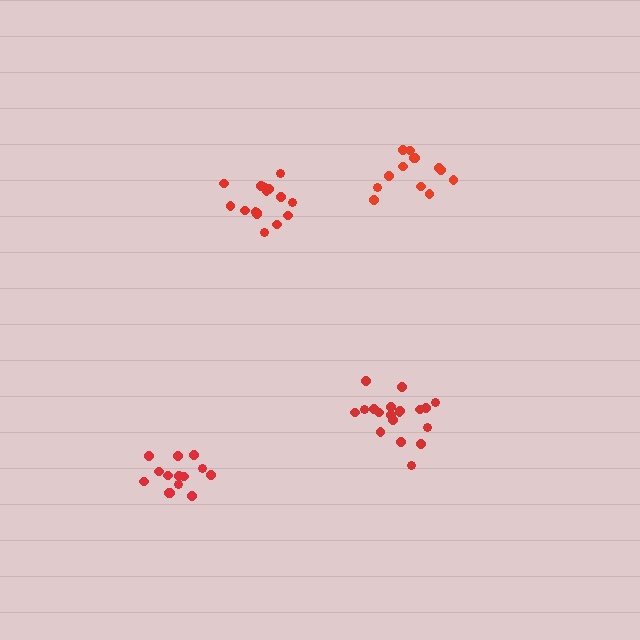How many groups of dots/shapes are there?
There are 4 groups.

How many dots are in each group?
Group 1: 14 dots, Group 2: 17 dots, Group 3: 19 dots, Group 4: 13 dots (63 total).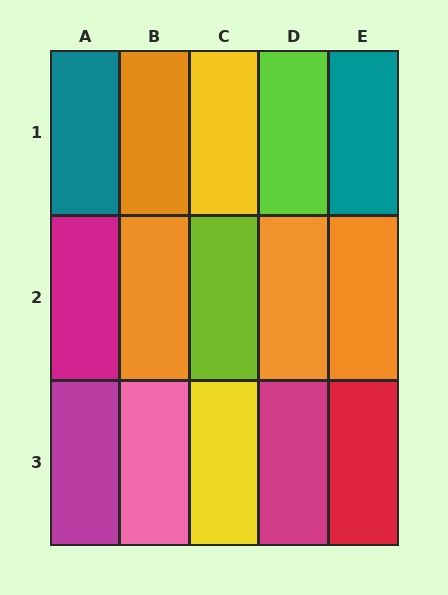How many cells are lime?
2 cells are lime.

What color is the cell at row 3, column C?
Yellow.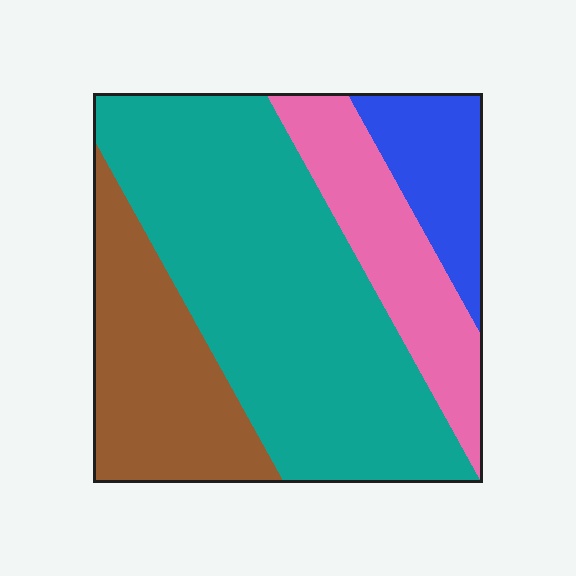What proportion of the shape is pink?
Pink takes up about one sixth (1/6) of the shape.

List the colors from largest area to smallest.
From largest to smallest: teal, brown, pink, blue.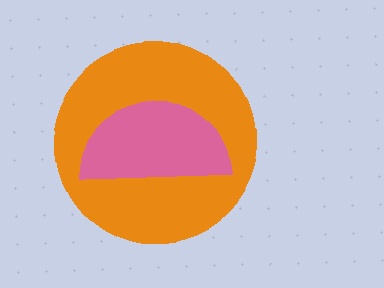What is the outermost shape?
The orange circle.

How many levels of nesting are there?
2.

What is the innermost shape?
The pink semicircle.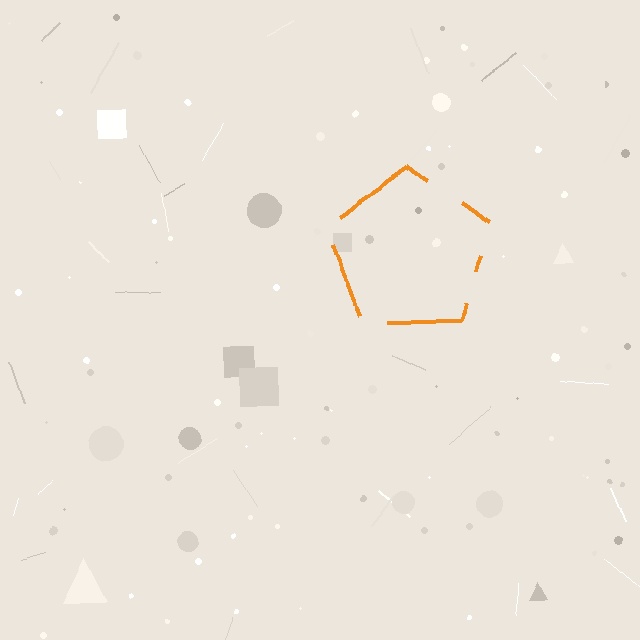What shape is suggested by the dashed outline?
The dashed outline suggests a pentagon.